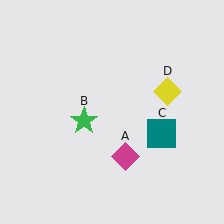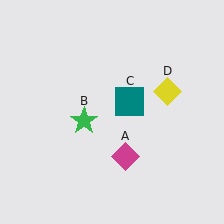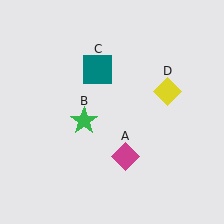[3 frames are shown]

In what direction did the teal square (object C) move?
The teal square (object C) moved up and to the left.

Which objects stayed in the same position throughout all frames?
Magenta diamond (object A) and green star (object B) and yellow diamond (object D) remained stationary.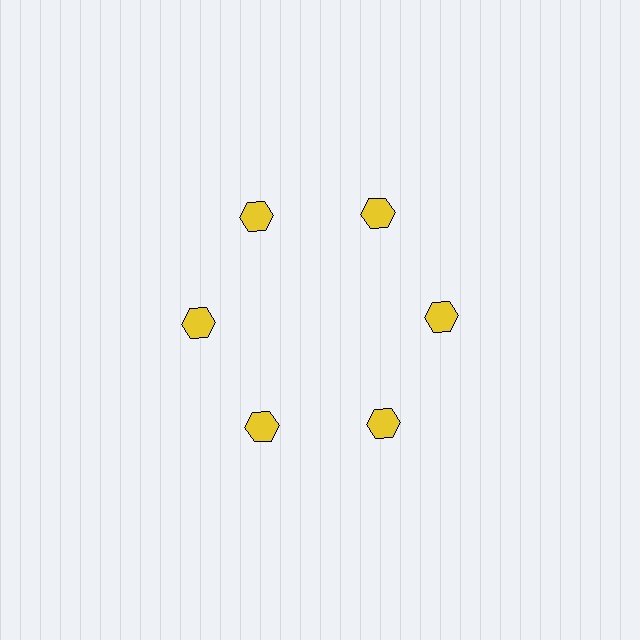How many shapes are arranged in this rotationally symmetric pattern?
There are 6 shapes, arranged in 6 groups of 1.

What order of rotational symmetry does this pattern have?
This pattern has 6-fold rotational symmetry.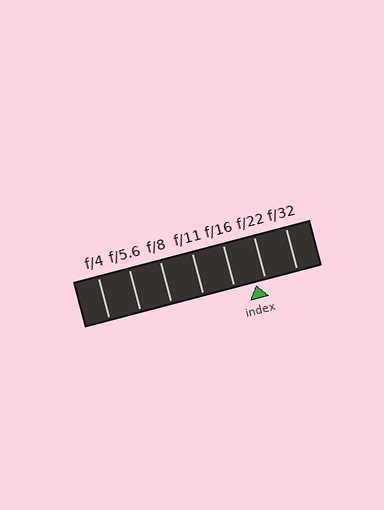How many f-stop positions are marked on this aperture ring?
There are 7 f-stop positions marked.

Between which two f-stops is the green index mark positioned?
The index mark is between f/16 and f/22.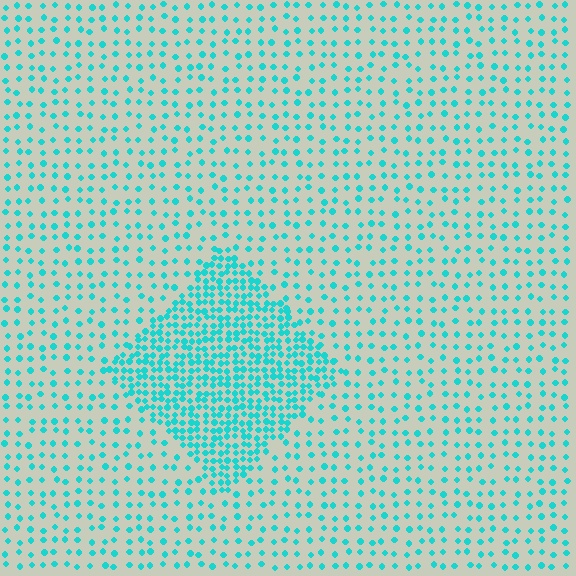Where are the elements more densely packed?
The elements are more densely packed inside the diamond boundary.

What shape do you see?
I see a diamond.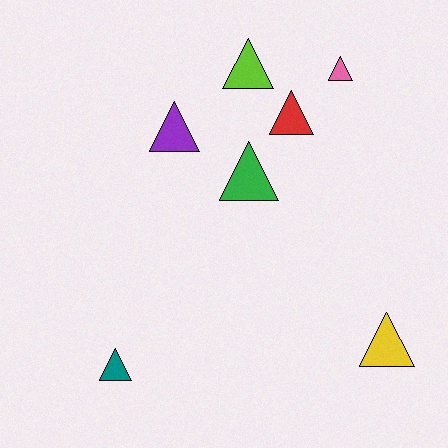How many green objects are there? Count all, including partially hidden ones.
There is 1 green object.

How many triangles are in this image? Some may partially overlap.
There are 7 triangles.